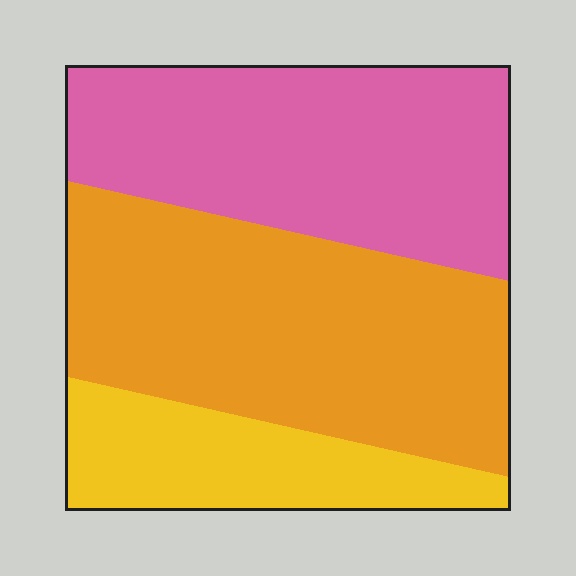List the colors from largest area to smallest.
From largest to smallest: orange, pink, yellow.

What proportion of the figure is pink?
Pink covers about 35% of the figure.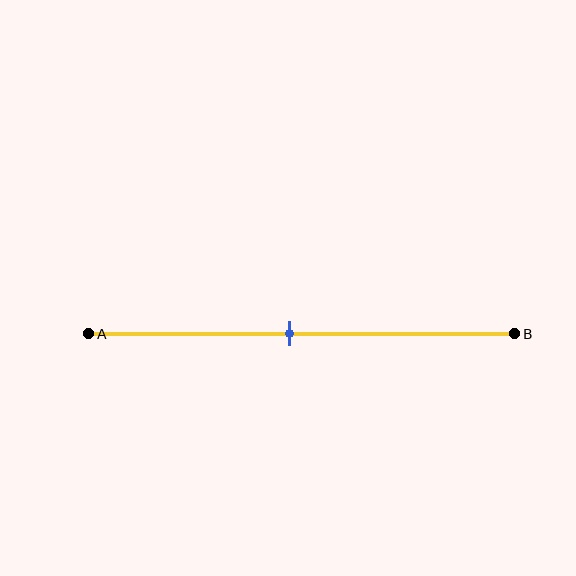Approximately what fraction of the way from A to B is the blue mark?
The blue mark is approximately 45% of the way from A to B.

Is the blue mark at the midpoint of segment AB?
Yes, the mark is approximately at the midpoint.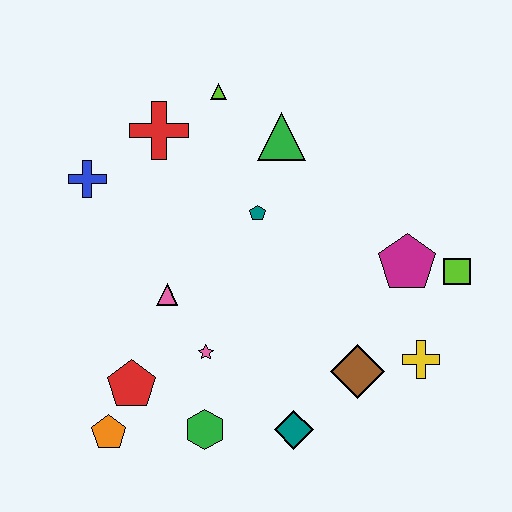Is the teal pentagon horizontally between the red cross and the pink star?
No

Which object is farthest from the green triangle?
The orange pentagon is farthest from the green triangle.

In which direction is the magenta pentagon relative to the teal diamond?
The magenta pentagon is above the teal diamond.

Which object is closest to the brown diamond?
The yellow cross is closest to the brown diamond.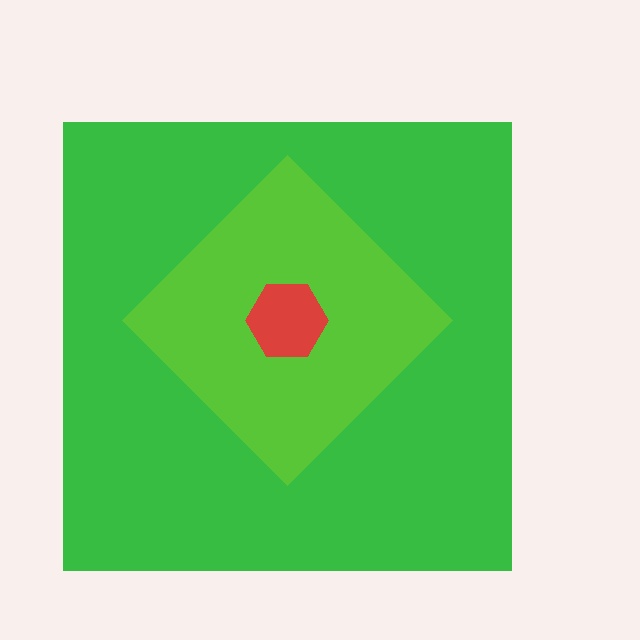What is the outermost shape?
The green square.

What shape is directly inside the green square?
The lime diamond.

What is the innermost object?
The red hexagon.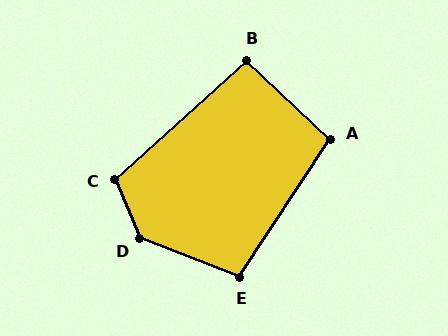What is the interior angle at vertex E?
Approximately 102 degrees (obtuse).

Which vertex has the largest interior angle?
D, at approximately 134 degrees.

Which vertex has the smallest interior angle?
B, at approximately 94 degrees.